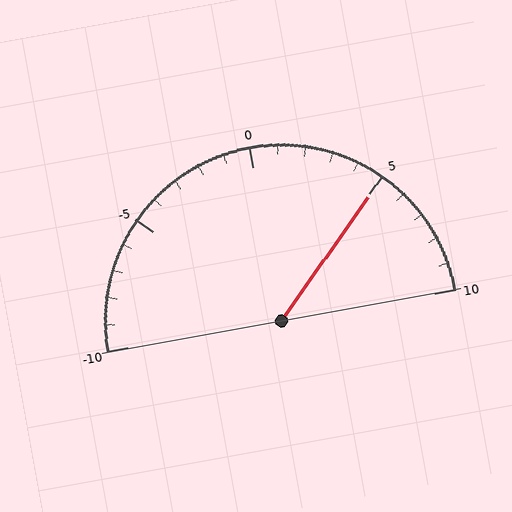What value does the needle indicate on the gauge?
The needle indicates approximately 5.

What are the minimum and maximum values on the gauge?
The gauge ranges from -10 to 10.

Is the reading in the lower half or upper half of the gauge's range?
The reading is in the upper half of the range (-10 to 10).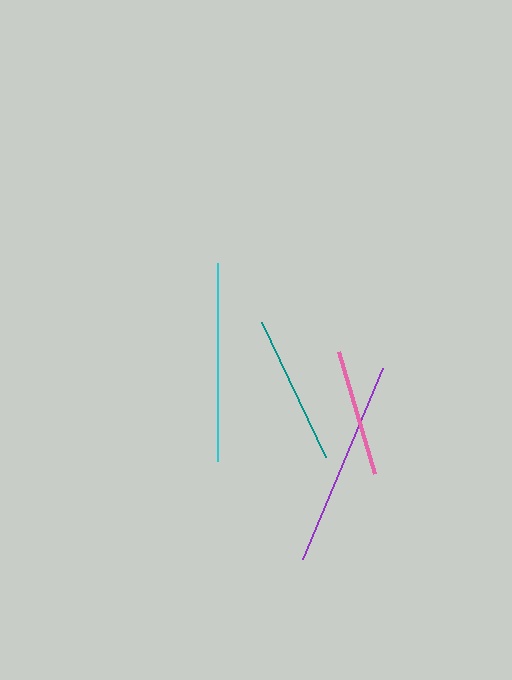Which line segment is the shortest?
The pink line is the shortest at approximately 126 pixels.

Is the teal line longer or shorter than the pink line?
The teal line is longer than the pink line.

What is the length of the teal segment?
The teal segment is approximately 149 pixels long.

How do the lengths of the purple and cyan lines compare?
The purple and cyan lines are approximately the same length.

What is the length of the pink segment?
The pink segment is approximately 126 pixels long.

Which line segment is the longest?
The purple line is the longest at approximately 207 pixels.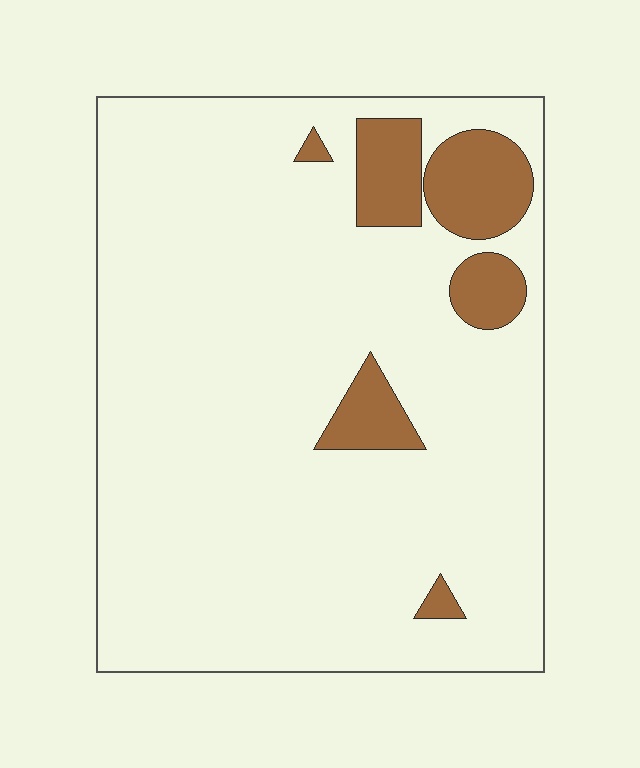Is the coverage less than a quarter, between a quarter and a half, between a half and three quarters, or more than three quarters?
Less than a quarter.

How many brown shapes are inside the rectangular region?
6.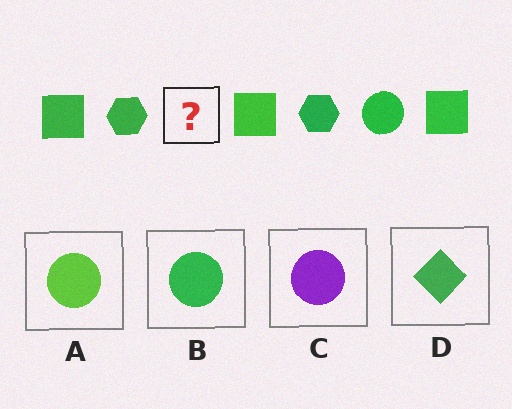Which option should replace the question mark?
Option B.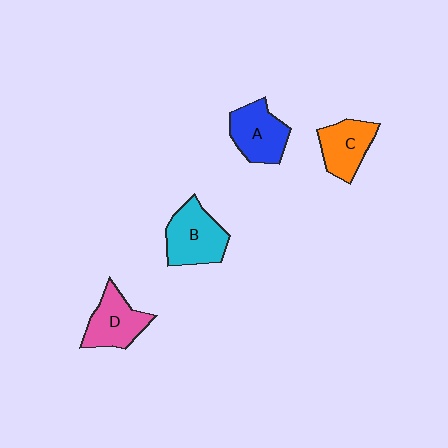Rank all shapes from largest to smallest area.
From largest to smallest: B (cyan), A (blue), D (pink), C (orange).